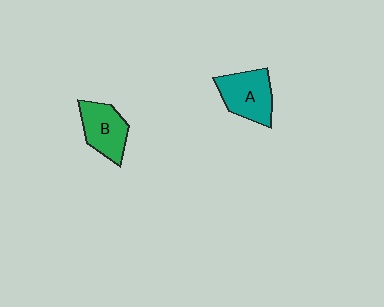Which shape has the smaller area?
Shape B (green).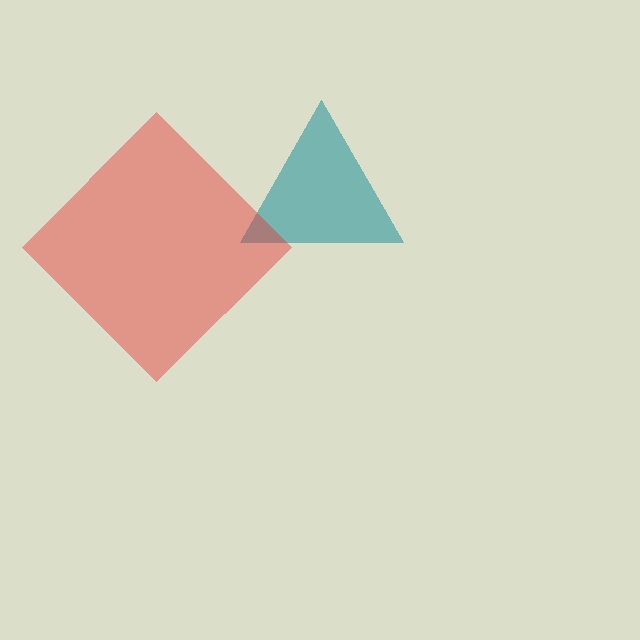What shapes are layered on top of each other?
The layered shapes are: a teal triangle, a red diamond.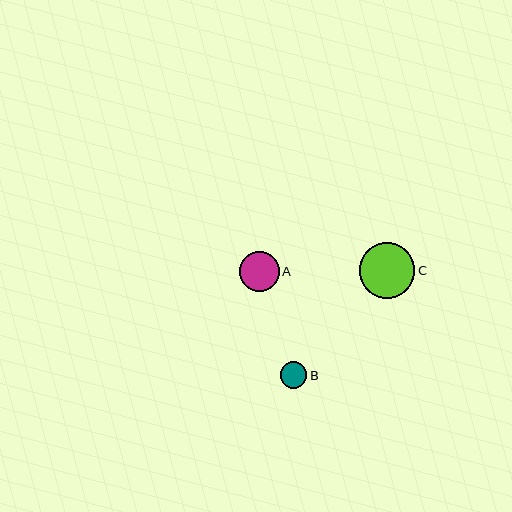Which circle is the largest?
Circle C is the largest with a size of approximately 55 pixels.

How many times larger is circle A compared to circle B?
Circle A is approximately 1.5 times the size of circle B.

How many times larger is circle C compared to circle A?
Circle C is approximately 1.4 times the size of circle A.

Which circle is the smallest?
Circle B is the smallest with a size of approximately 26 pixels.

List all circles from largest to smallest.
From largest to smallest: C, A, B.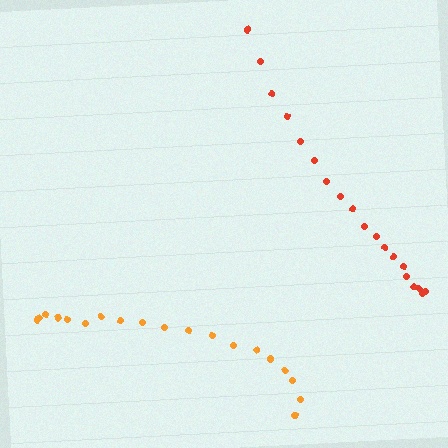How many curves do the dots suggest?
There are 2 distinct paths.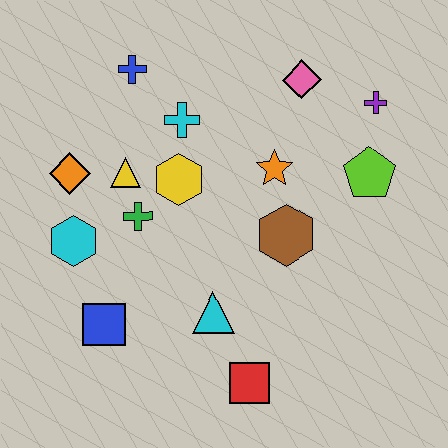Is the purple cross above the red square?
Yes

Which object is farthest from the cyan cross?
The red square is farthest from the cyan cross.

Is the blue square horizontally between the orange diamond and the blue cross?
Yes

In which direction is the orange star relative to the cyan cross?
The orange star is to the right of the cyan cross.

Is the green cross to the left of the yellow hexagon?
Yes